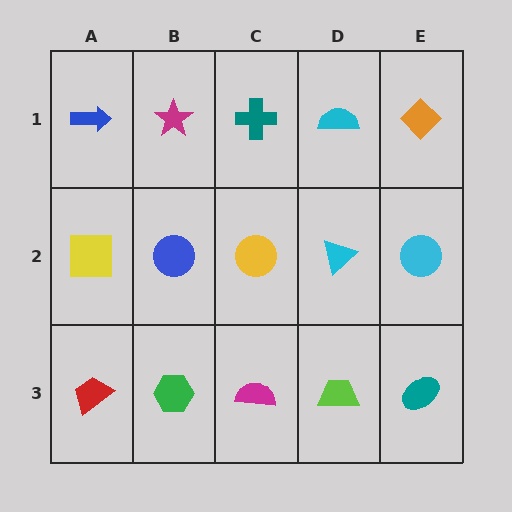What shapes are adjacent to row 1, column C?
A yellow circle (row 2, column C), a magenta star (row 1, column B), a cyan semicircle (row 1, column D).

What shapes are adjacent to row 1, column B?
A blue circle (row 2, column B), a blue arrow (row 1, column A), a teal cross (row 1, column C).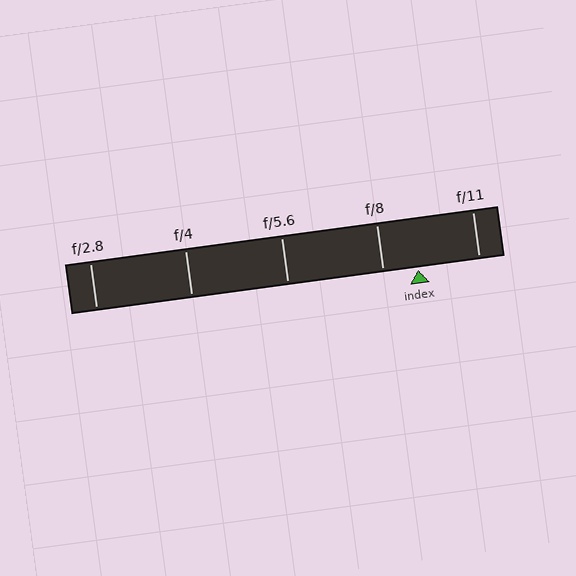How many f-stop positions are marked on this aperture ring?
There are 5 f-stop positions marked.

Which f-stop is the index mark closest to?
The index mark is closest to f/8.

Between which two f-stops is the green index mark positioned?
The index mark is between f/8 and f/11.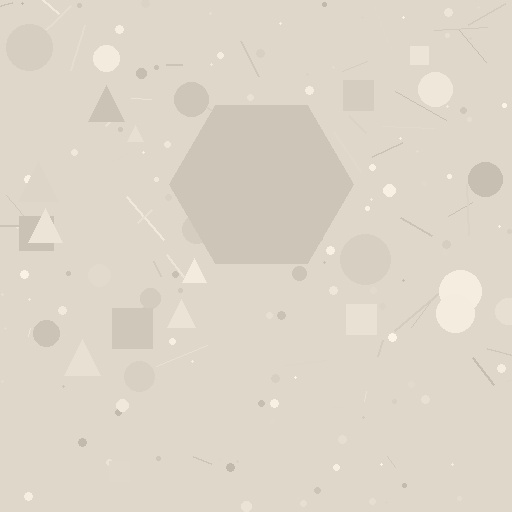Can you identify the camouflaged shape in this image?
The camouflaged shape is a hexagon.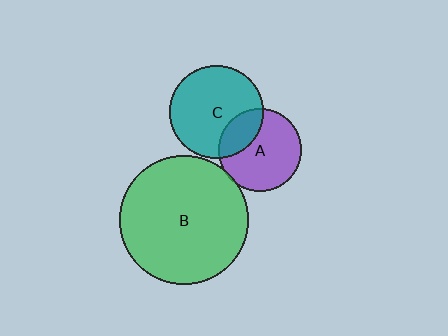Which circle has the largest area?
Circle B (green).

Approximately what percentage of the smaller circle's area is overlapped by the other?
Approximately 5%.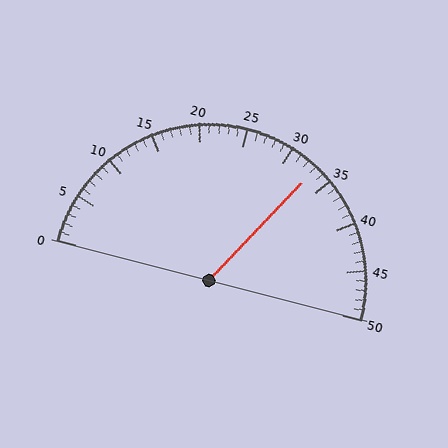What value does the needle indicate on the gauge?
The needle indicates approximately 33.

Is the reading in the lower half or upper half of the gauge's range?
The reading is in the upper half of the range (0 to 50).